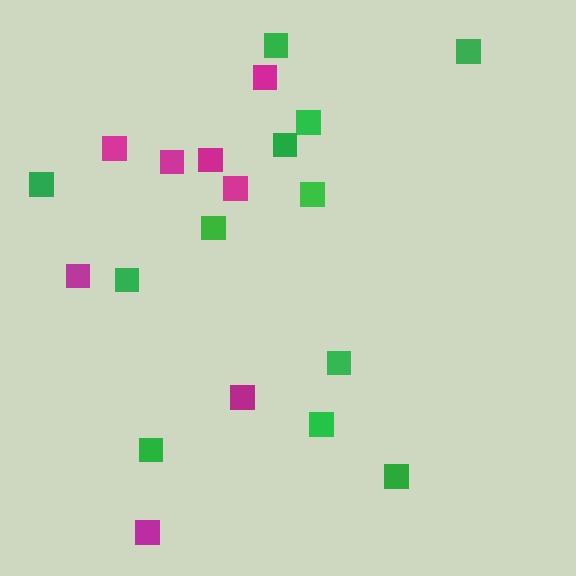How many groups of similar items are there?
There are 2 groups: one group of green squares (12) and one group of magenta squares (8).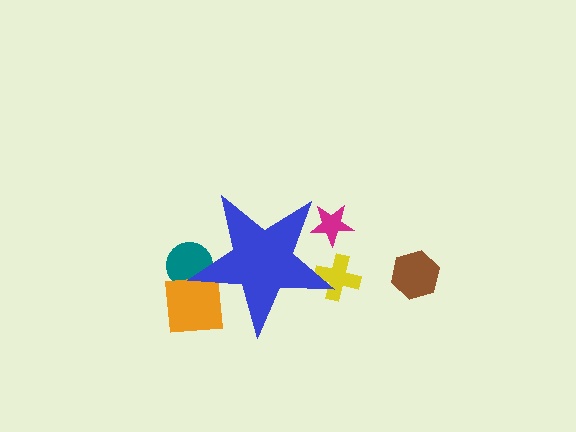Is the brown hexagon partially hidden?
No, the brown hexagon is fully visible.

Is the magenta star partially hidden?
Yes, the magenta star is partially hidden behind the blue star.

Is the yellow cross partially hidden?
Yes, the yellow cross is partially hidden behind the blue star.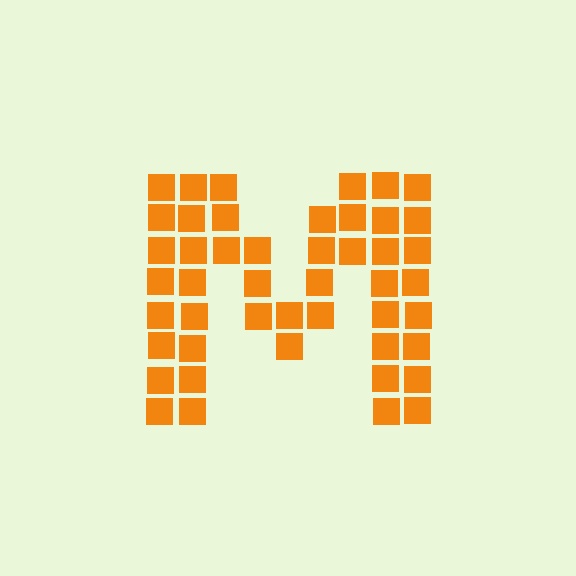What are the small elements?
The small elements are squares.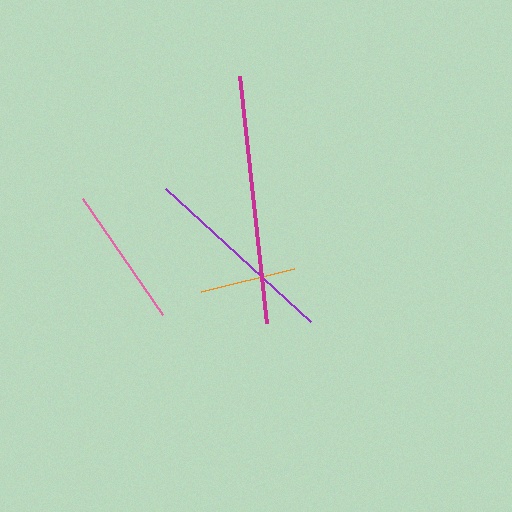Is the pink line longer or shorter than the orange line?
The pink line is longer than the orange line.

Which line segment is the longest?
The magenta line is the longest at approximately 249 pixels.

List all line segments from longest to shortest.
From longest to shortest: magenta, purple, pink, orange.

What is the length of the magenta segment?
The magenta segment is approximately 249 pixels long.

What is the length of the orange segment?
The orange segment is approximately 96 pixels long.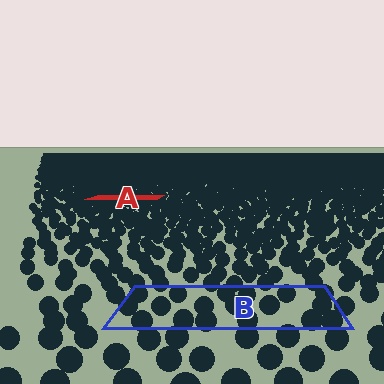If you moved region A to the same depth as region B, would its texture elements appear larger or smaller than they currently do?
They would appear larger. At a closer depth, the same texture elements are projected at a bigger on-screen size.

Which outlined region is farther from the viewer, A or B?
Region A is farther from the viewer — the texture elements inside it appear smaller and more densely packed.